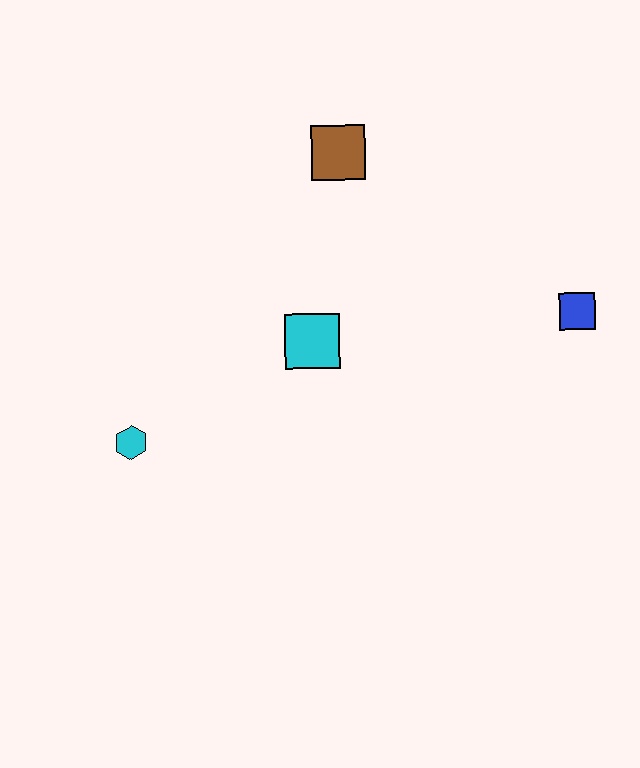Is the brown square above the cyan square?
Yes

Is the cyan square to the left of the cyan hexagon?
No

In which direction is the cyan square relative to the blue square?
The cyan square is to the left of the blue square.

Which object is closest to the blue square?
The cyan square is closest to the blue square.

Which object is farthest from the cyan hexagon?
The blue square is farthest from the cyan hexagon.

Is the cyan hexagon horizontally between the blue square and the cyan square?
No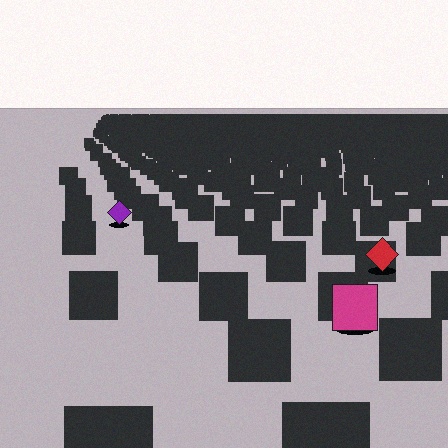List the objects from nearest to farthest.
From nearest to farthest: the magenta square, the red diamond, the purple diamond.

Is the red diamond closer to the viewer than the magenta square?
No. The magenta square is closer — you can tell from the texture gradient: the ground texture is coarser near it.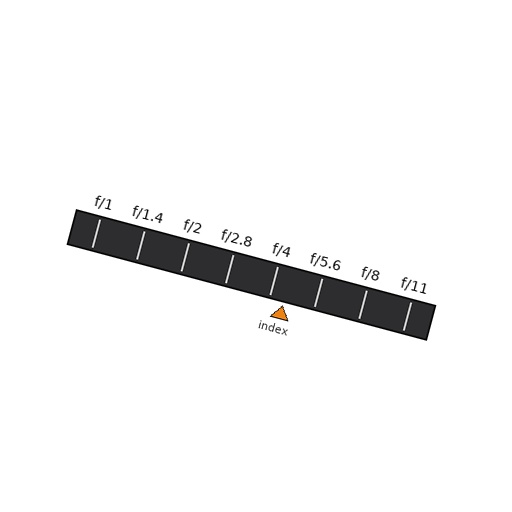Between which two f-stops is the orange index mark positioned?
The index mark is between f/4 and f/5.6.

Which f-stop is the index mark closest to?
The index mark is closest to f/4.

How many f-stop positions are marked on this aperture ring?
There are 8 f-stop positions marked.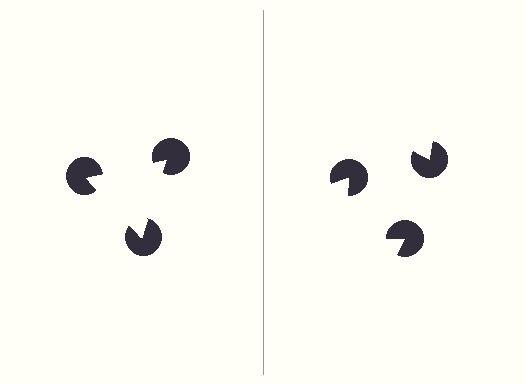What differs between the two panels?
The pac-man discs are positioned identically on both sides; only the wedge orientations differ. On the left they align to a triangle; on the right they are misaligned.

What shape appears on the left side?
An illusory triangle.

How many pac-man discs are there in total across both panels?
6 — 3 on each side.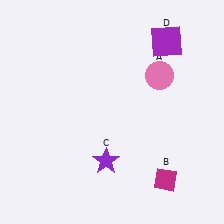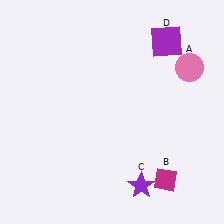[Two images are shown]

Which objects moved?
The objects that moved are: the pink circle (A), the purple star (C).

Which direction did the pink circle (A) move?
The pink circle (A) moved right.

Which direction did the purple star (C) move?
The purple star (C) moved right.